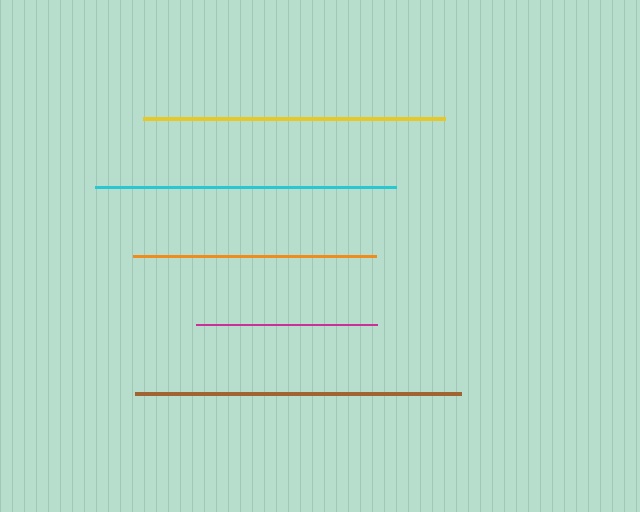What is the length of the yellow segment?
The yellow segment is approximately 302 pixels long.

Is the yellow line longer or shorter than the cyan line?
The yellow line is longer than the cyan line.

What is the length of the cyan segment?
The cyan segment is approximately 301 pixels long.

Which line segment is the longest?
The brown line is the longest at approximately 327 pixels.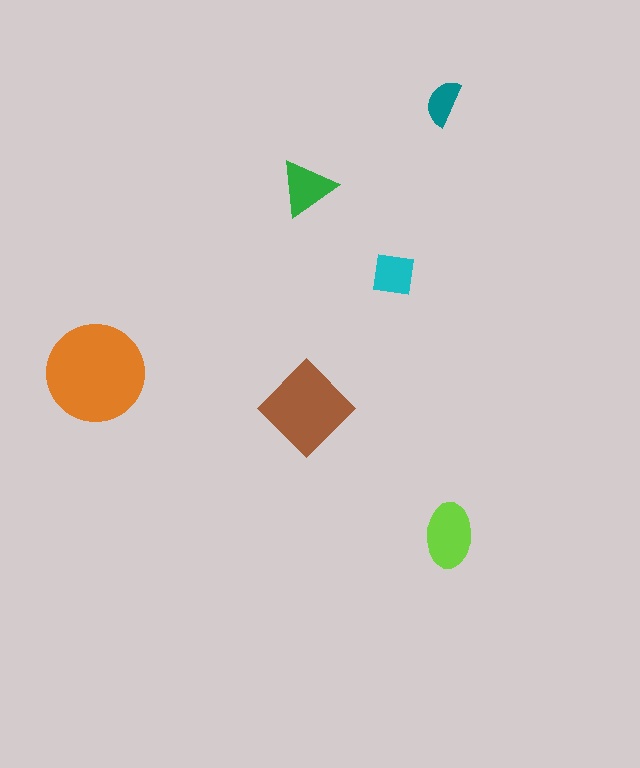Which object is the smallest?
The teal semicircle.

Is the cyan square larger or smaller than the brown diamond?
Smaller.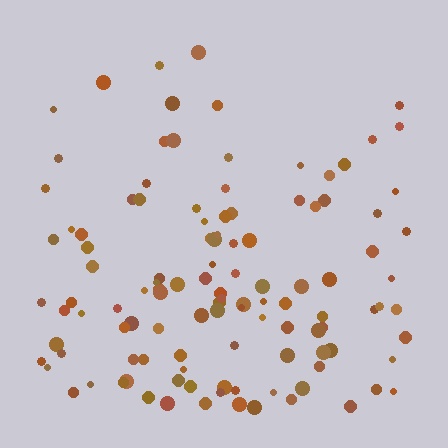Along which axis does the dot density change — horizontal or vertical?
Vertical.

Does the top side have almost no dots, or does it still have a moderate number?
Still a moderate number, just noticeably fewer than the bottom.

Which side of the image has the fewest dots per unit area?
The top.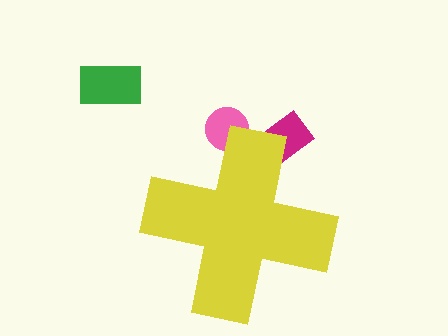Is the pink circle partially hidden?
Yes, the pink circle is partially hidden behind the yellow cross.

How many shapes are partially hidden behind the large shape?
2 shapes are partially hidden.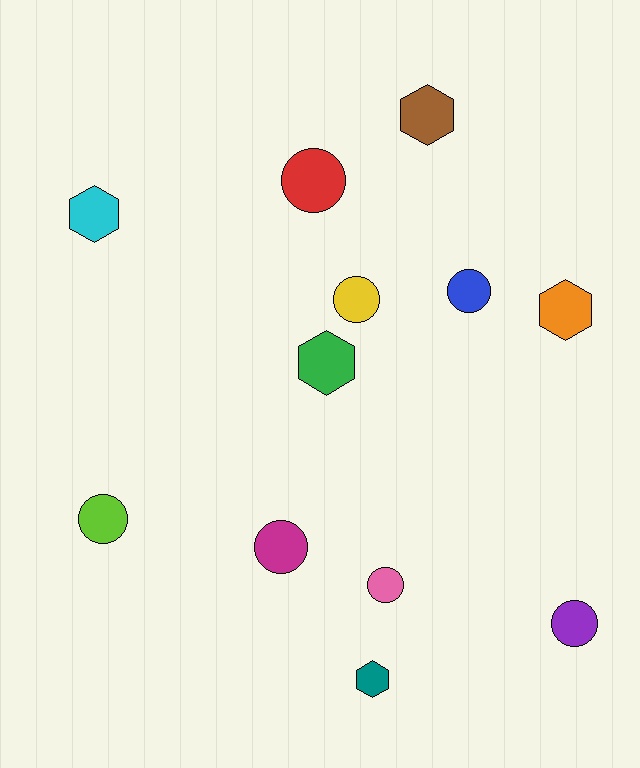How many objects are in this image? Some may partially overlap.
There are 12 objects.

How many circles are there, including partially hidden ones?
There are 7 circles.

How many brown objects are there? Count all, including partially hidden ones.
There is 1 brown object.